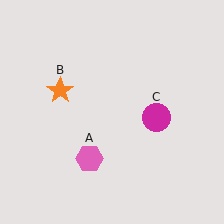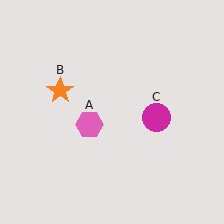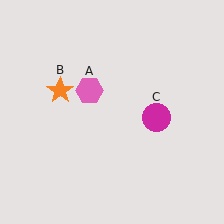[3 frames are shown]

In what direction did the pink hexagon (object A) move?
The pink hexagon (object A) moved up.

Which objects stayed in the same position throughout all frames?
Orange star (object B) and magenta circle (object C) remained stationary.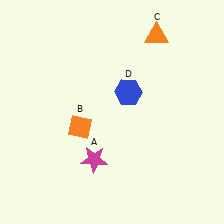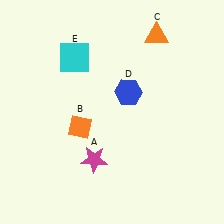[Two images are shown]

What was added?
A cyan square (E) was added in Image 2.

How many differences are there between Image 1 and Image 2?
There is 1 difference between the two images.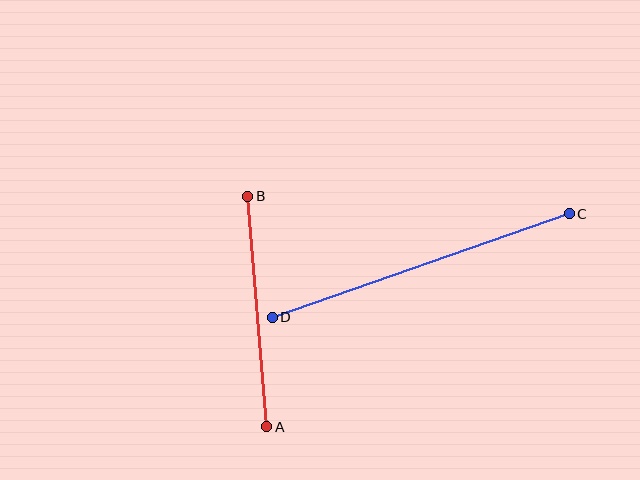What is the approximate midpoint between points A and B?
The midpoint is at approximately (257, 312) pixels.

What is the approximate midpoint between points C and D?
The midpoint is at approximately (421, 266) pixels.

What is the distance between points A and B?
The distance is approximately 232 pixels.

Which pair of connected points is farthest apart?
Points C and D are farthest apart.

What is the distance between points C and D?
The distance is approximately 314 pixels.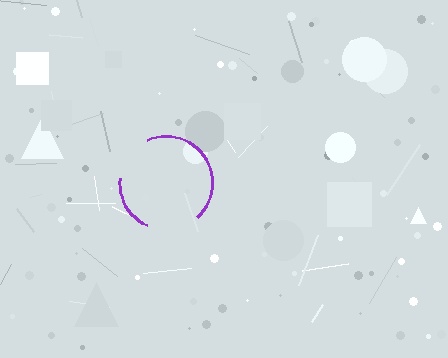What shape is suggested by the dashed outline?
The dashed outline suggests a circle.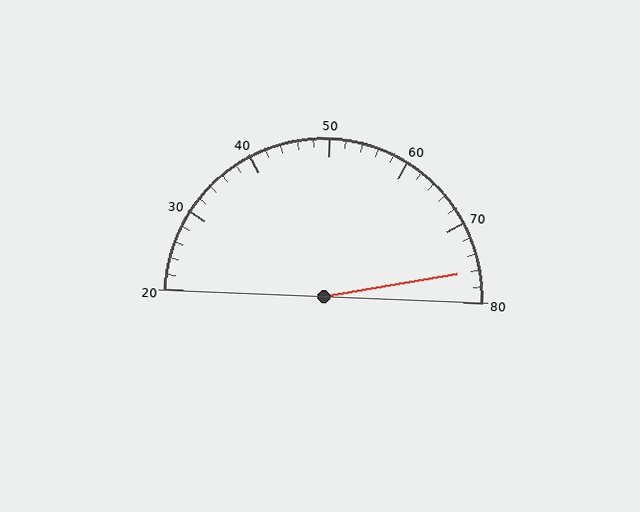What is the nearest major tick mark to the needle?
The nearest major tick mark is 80.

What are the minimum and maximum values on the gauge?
The gauge ranges from 20 to 80.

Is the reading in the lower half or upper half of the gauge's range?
The reading is in the upper half of the range (20 to 80).